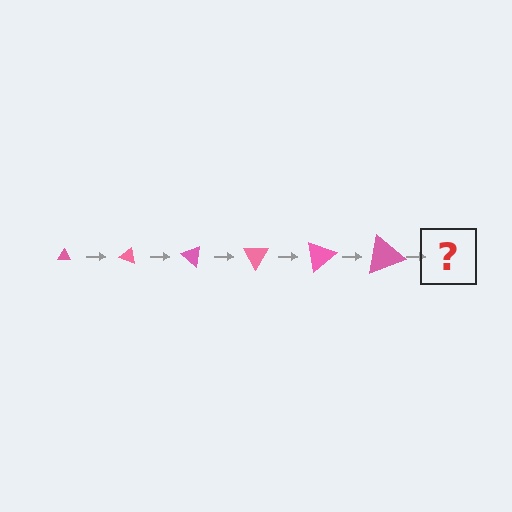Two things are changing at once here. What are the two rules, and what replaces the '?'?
The two rules are that the triangle grows larger each step and it rotates 20 degrees each step. The '?' should be a triangle, larger than the previous one and rotated 120 degrees from the start.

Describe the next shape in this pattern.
It should be a triangle, larger than the previous one and rotated 120 degrees from the start.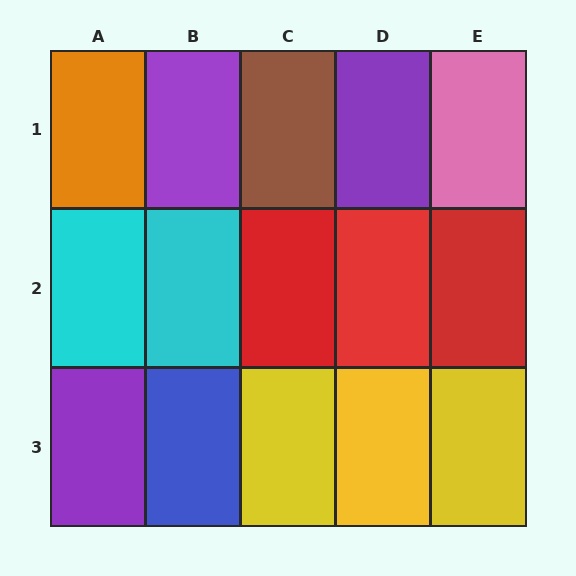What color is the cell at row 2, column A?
Cyan.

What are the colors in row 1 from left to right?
Orange, purple, brown, purple, pink.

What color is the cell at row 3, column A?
Purple.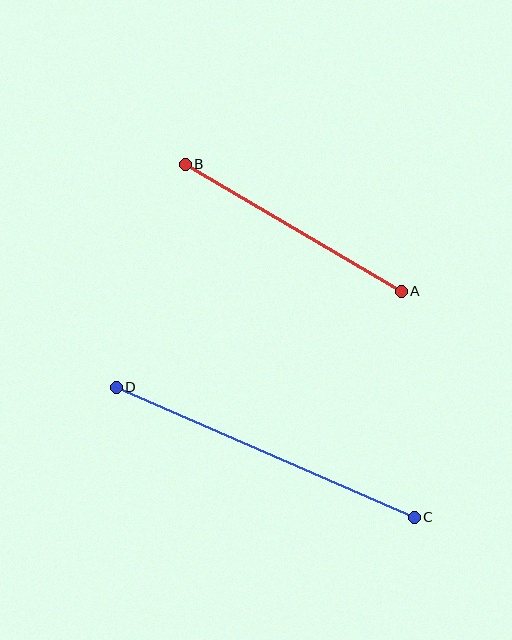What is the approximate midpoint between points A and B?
The midpoint is at approximately (293, 228) pixels.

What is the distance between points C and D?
The distance is approximately 325 pixels.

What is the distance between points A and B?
The distance is approximately 251 pixels.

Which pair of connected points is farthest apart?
Points C and D are farthest apart.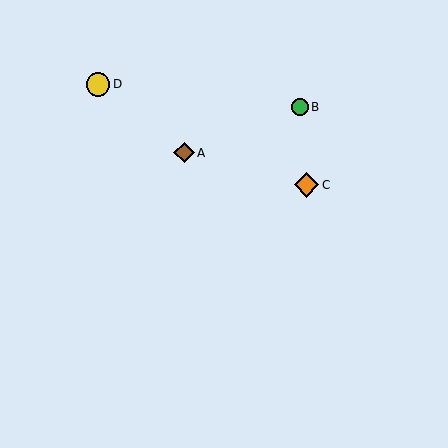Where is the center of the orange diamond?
The center of the orange diamond is at (307, 185).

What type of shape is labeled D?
Shape D is a yellow circle.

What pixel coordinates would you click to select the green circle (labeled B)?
Click at (300, 107) to select the green circle B.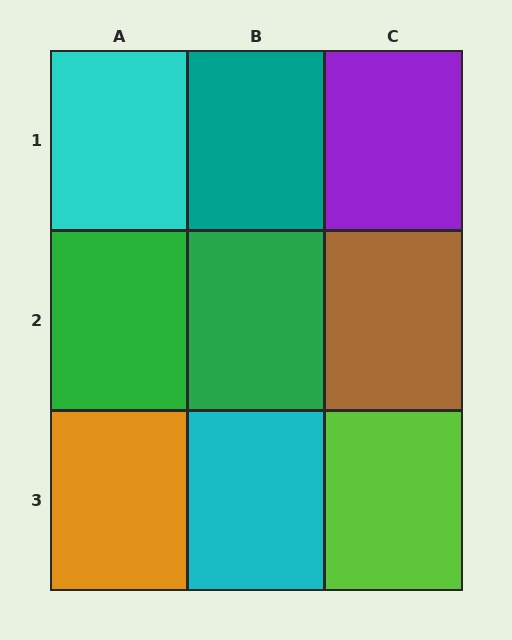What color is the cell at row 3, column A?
Orange.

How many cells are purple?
1 cell is purple.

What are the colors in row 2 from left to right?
Green, green, brown.